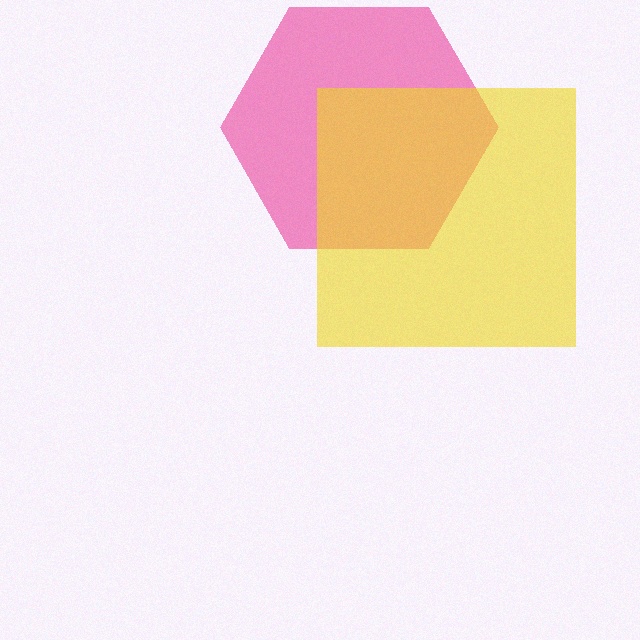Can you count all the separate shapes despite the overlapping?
Yes, there are 2 separate shapes.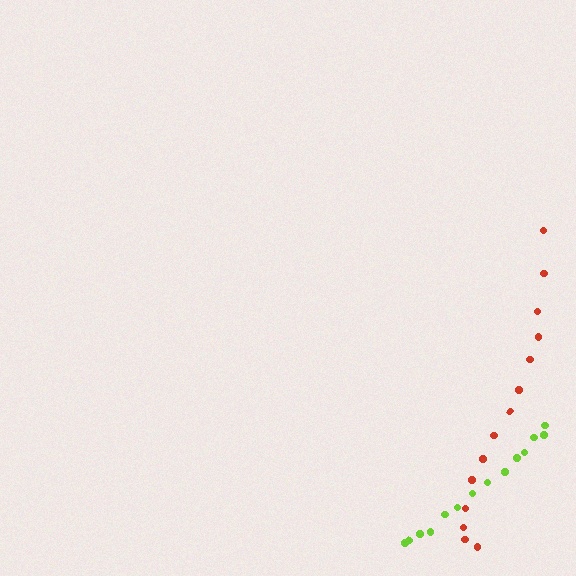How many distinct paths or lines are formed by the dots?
There are 2 distinct paths.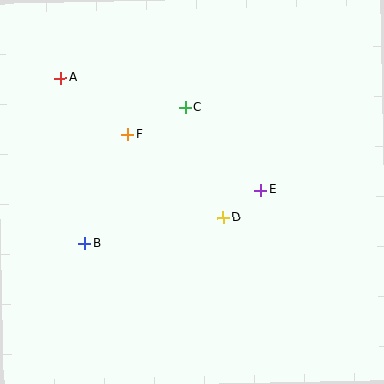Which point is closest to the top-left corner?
Point A is closest to the top-left corner.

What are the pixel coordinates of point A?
Point A is at (61, 78).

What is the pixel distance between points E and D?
The distance between E and D is 46 pixels.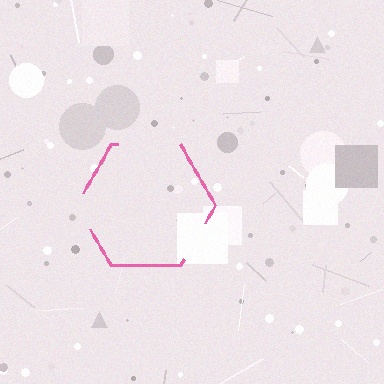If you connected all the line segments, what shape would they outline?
They would outline a hexagon.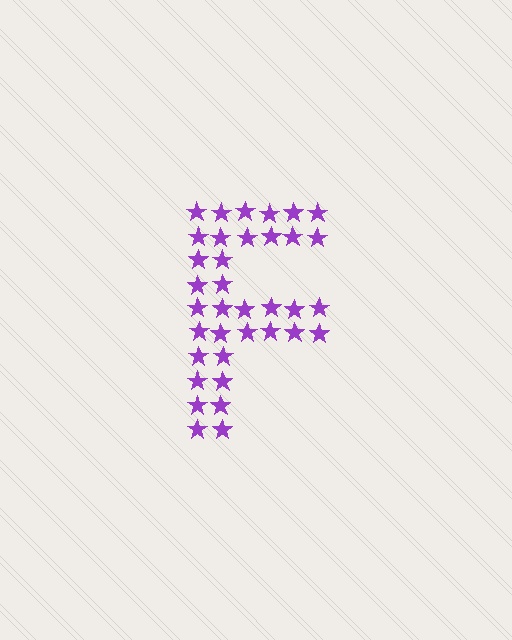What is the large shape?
The large shape is the letter F.